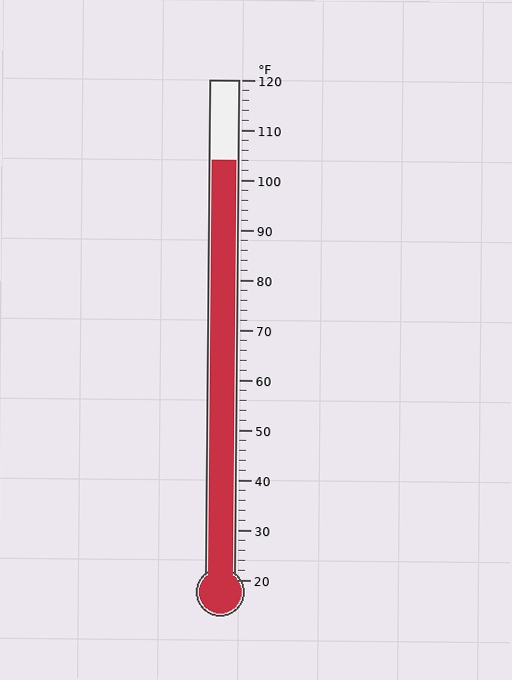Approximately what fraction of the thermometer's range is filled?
The thermometer is filled to approximately 85% of its range.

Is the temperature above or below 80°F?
The temperature is above 80°F.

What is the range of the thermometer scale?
The thermometer scale ranges from 20°F to 120°F.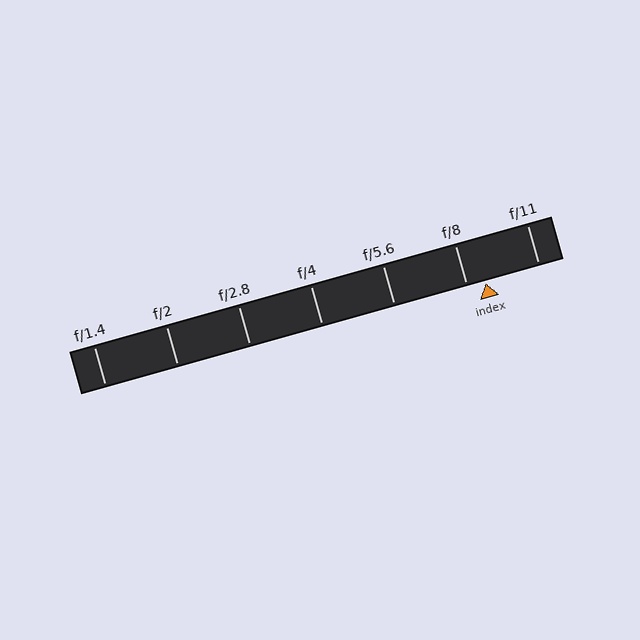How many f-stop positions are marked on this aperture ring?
There are 7 f-stop positions marked.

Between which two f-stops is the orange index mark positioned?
The index mark is between f/8 and f/11.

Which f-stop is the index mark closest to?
The index mark is closest to f/8.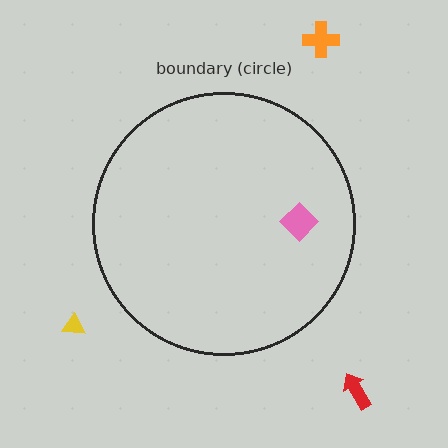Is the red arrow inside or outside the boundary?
Outside.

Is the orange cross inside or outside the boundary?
Outside.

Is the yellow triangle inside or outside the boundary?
Outside.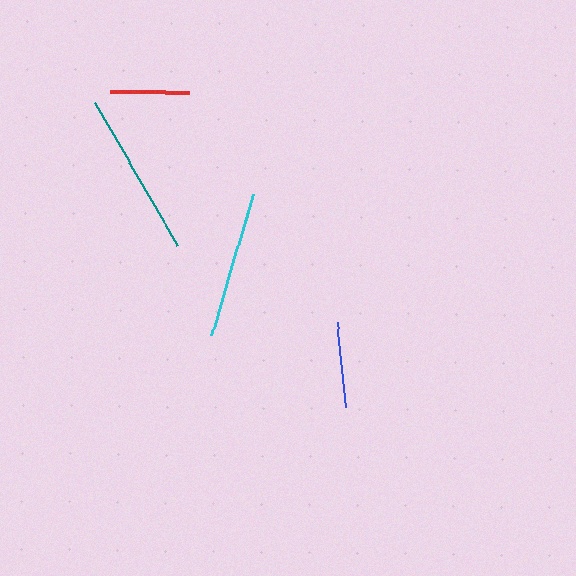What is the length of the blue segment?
The blue segment is approximately 85 pixels long.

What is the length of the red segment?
The red segment is approximately 79 pixels long.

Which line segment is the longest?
The teal line is the longest at approximately 165 pixels.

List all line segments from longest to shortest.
From longest to shortest: teal, cyan, blue, red.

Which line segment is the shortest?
The red line is the shortest at approximately 79 pixels.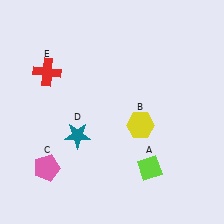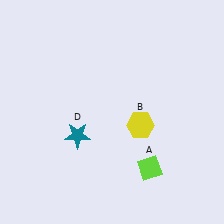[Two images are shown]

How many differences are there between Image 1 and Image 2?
There are 2 differences between the two images.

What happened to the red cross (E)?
The red cross (E) was removed in Image 2. It was in the top-left area of Image 1.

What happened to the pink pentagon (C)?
The pink pentagon (C) was removed in Image 2. It was in the bottom-left area of Image 1.